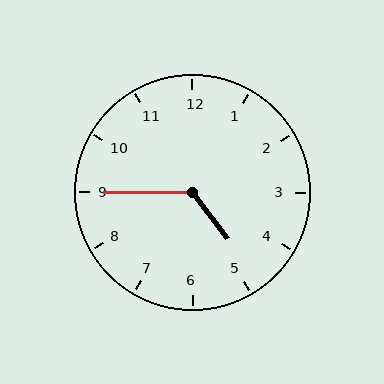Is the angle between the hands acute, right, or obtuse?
It is obtuse.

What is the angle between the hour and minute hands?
Approximately 128 degrees.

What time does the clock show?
4:45.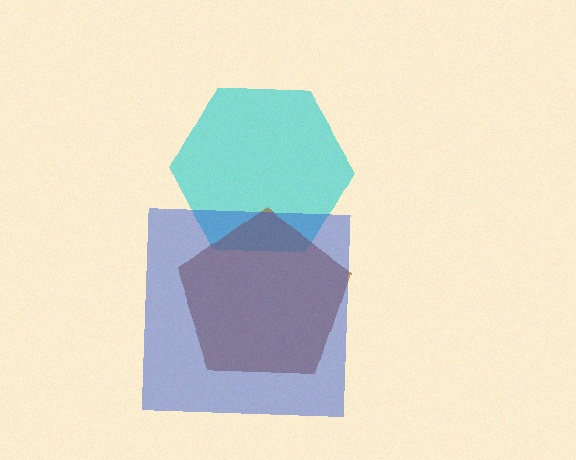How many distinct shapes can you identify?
There are 3 distinct shapes: a cyan hexagon, a brown pentagon, a blue square.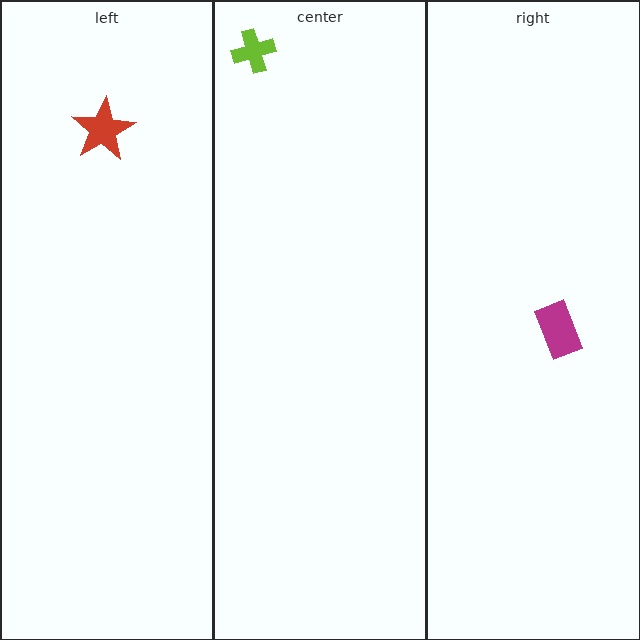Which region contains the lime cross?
The center region.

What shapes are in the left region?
The red star.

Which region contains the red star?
The left region.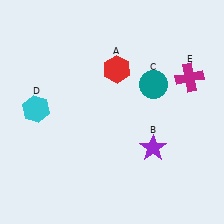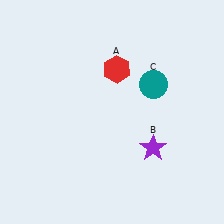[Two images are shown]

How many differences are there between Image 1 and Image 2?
There are 2 differences between the two images.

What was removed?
The cyan hexagon (D), the magenta cross (E) were removed in Image 2.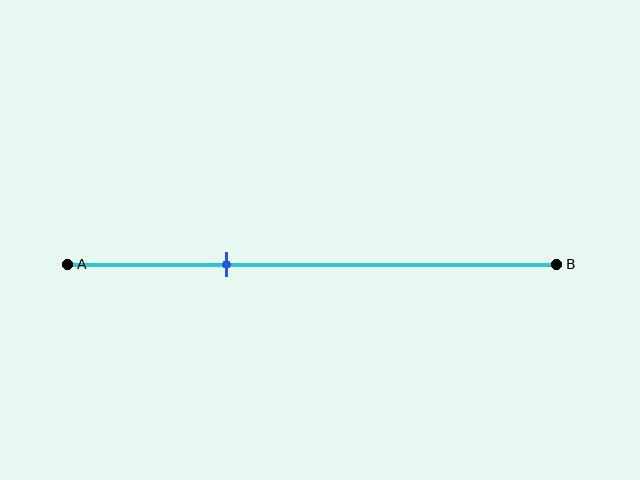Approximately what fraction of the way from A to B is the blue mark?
The blue mark is approximately 30% of the way from A to B.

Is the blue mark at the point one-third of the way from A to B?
Yes, the mark is approximately at the one-third point.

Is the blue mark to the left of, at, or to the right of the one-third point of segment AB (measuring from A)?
The blue mark is approximately at the one-third point of segment AB.